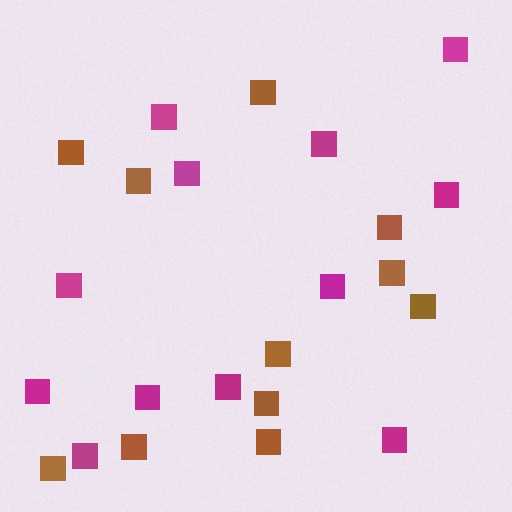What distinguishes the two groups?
There are 2 groups: one group of brown squares (11) and one group of magenta squares (12).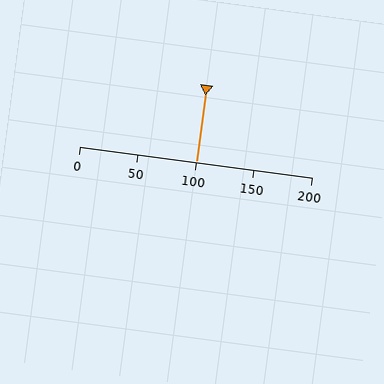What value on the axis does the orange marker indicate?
The marker indicates approximately 100.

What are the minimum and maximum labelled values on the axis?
The axis runs from 0 to 200.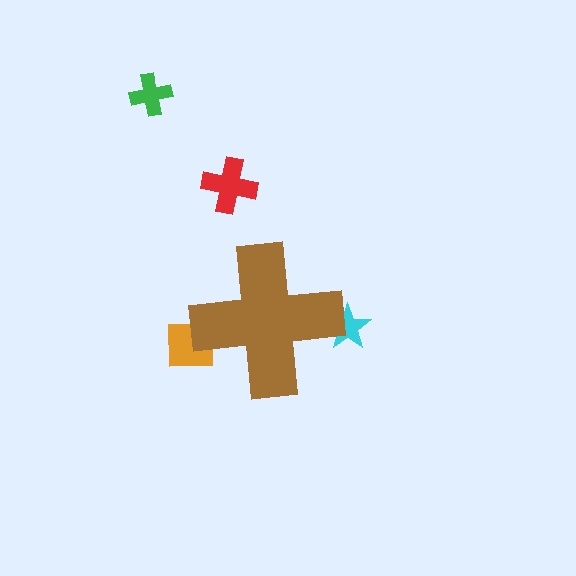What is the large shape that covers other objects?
A brown cross.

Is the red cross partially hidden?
No, the red cross is fully visible.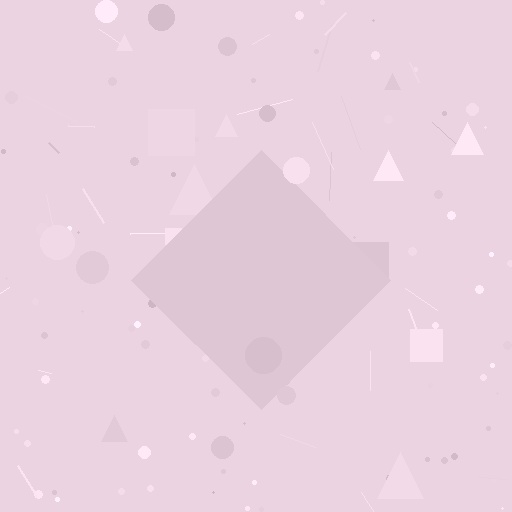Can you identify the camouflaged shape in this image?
The camouflaged shape is a diamond.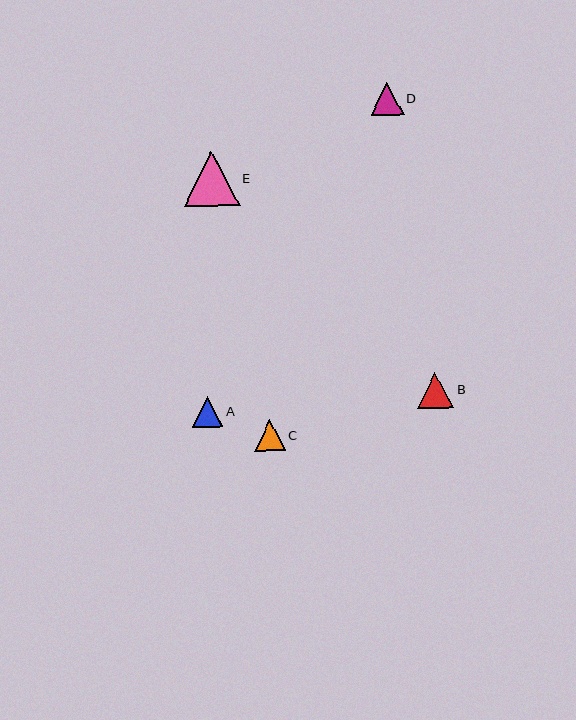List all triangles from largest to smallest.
From largest to smallest: E, B, D, A, C.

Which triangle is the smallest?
Triangle C is the smallest with a size of approximately 30 pixels.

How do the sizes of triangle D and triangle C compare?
Triangle D and triangle C are approximately the same size.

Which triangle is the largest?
Triangle E is the largest with a size of approximately 55 pixels.